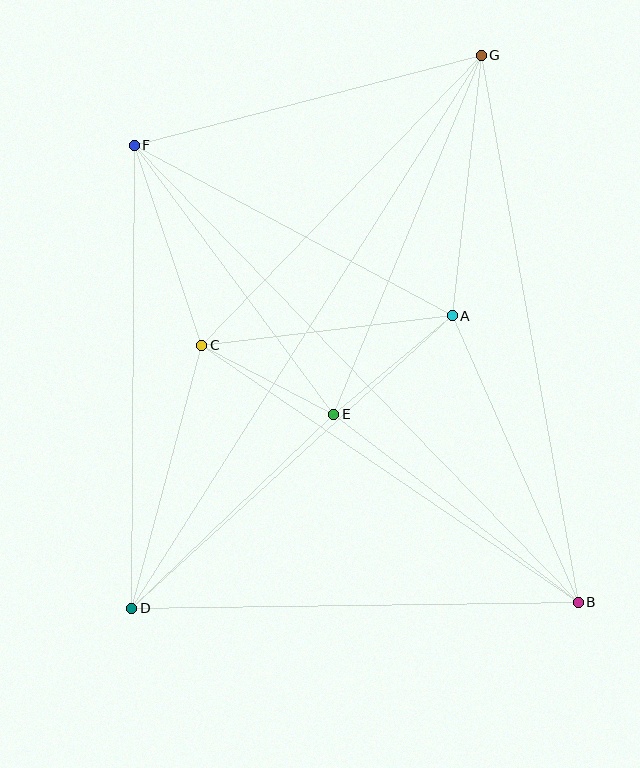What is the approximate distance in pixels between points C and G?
The distance between C and G is approximately 403 pixels.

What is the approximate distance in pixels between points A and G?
The distance between A and G is approximately 262 pixels.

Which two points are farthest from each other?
Points D and G are farthest from each other.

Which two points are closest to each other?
Points C and E are closest to each other.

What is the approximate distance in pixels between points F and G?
The distance between F and G is approximately 358 pixels.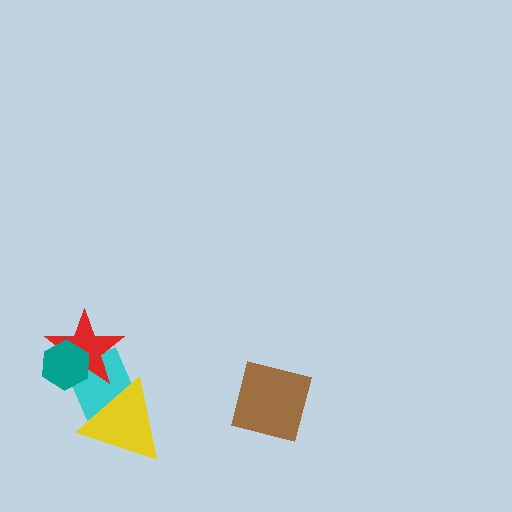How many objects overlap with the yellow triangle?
1 object overlaps with the yellow triangle.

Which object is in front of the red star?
The teal hexagon is in front of the red star.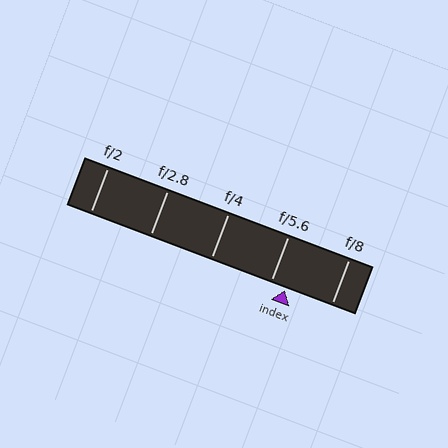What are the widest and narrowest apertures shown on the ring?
The widest aperture shown is f/2 and the narrowest is f/8.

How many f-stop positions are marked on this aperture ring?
There are 5 f-stop positions marked.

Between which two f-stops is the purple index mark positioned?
The index mark is between f/5.6 and f/8.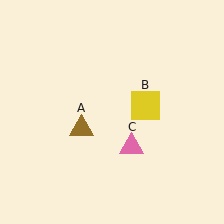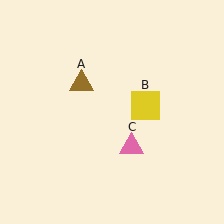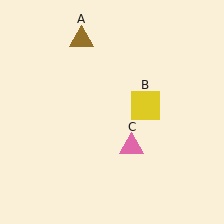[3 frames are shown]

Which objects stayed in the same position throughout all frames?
Yellow square (object B) and pink triangle (object C) remained stationary.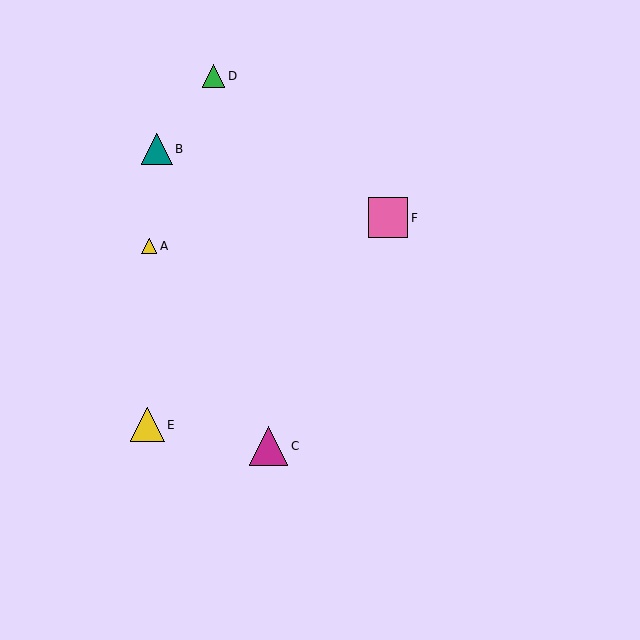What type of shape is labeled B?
Shape B is a teal triangle.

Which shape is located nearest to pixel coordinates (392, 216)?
The pink square (labeled F) at (388, 218) is nearest to that location.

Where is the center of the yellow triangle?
The center of the yellow triangle is at (149, 246).